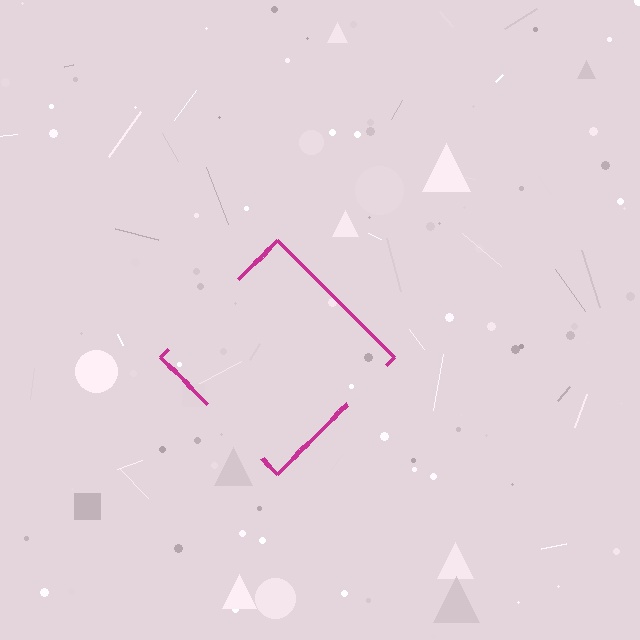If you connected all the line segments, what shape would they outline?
They would outline a diamond.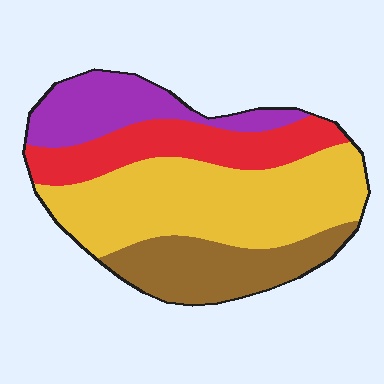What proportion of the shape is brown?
Brown takes up between a sixth and a third of the shape.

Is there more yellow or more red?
Yellow.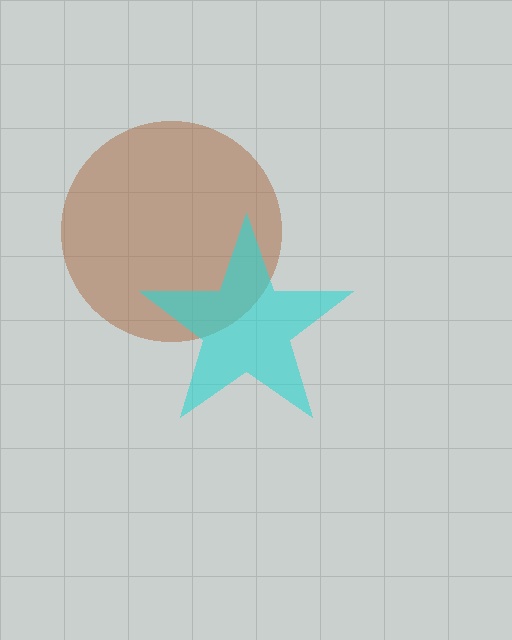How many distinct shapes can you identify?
There are 2 distinct shapes: a brown circle, a cyan star.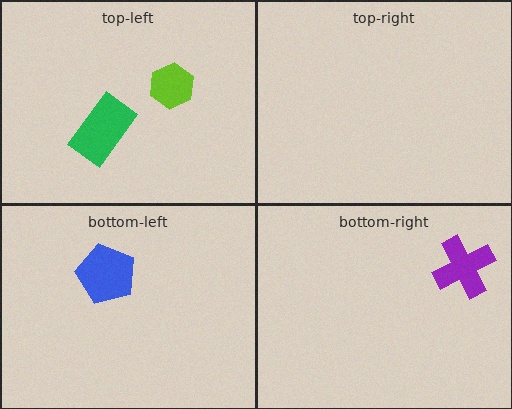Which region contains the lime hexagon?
The top-left region.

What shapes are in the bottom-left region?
The blue pentagon.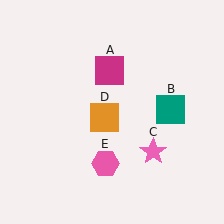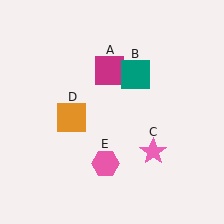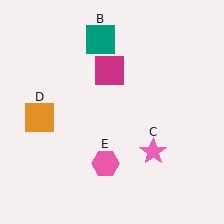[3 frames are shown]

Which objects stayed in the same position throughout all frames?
Magenta square (object A) and pink star (object C) and pink hexagon (object E) remained stationary.